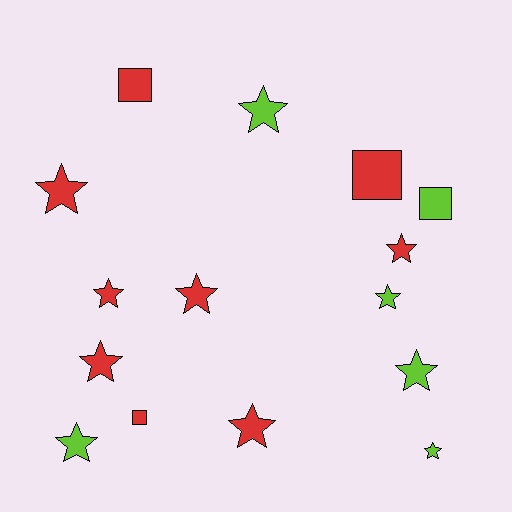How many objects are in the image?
There are 15 objects.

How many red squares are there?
There are 3 red squares.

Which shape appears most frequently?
Star, with 11 objects.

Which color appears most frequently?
Red, with 9 objects.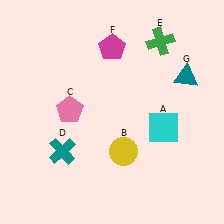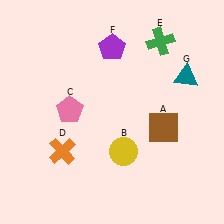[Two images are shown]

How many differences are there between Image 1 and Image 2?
There are 3 differences between the two images.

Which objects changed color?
A changed from cyan to brown. D changed from teal to orange. F changed from magenta to purple.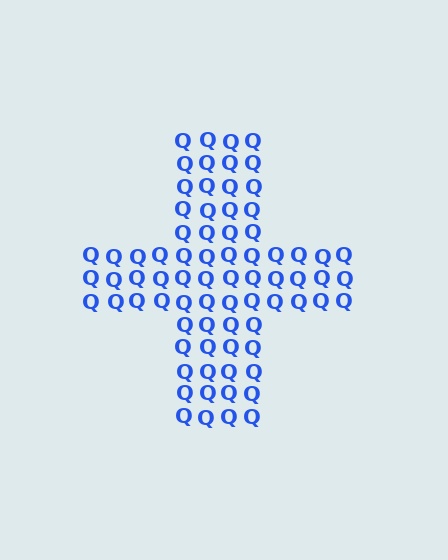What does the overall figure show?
The overall figure shows a cross.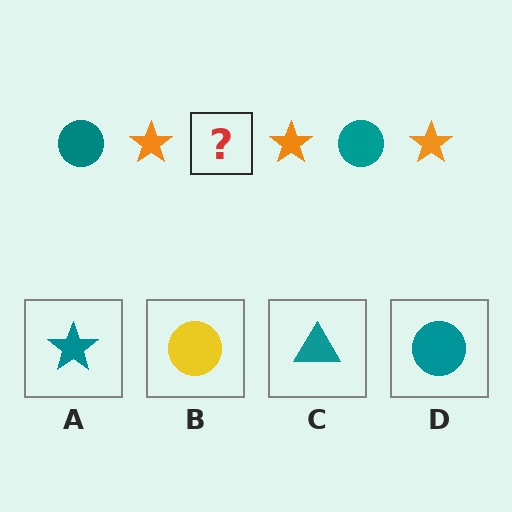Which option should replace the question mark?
Option D.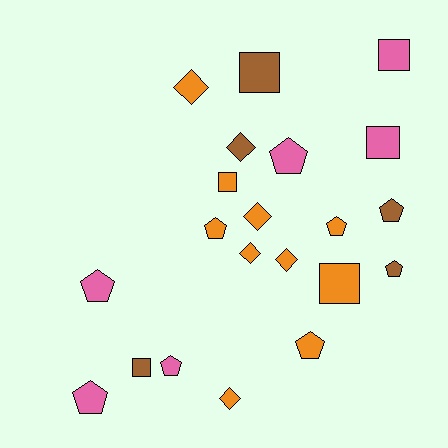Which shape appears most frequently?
Pentagon, with 9 objects.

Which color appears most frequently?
Orange, with 10 objects.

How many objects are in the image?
There are 21 objects.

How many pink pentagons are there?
There are 4 pink pentagons.